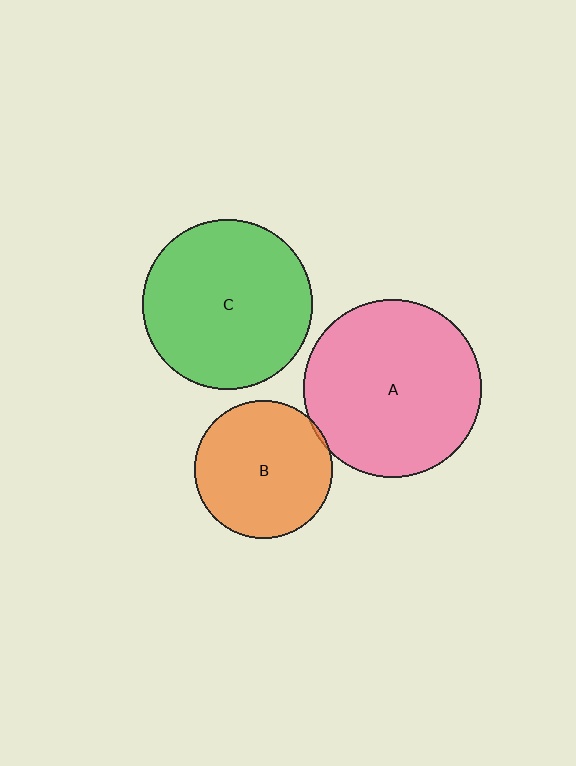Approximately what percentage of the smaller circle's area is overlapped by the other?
Approximately 5%.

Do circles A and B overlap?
Yes.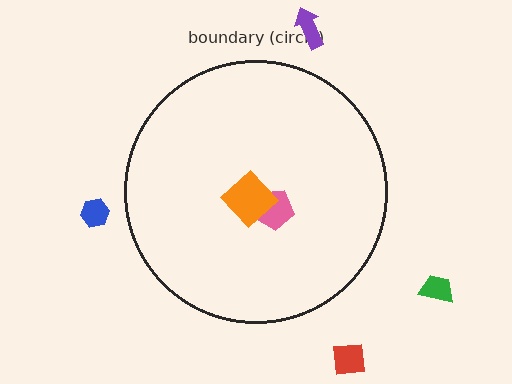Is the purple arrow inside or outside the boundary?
Outside.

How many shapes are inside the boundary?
2 inside, 4 outside.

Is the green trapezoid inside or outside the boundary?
Outside.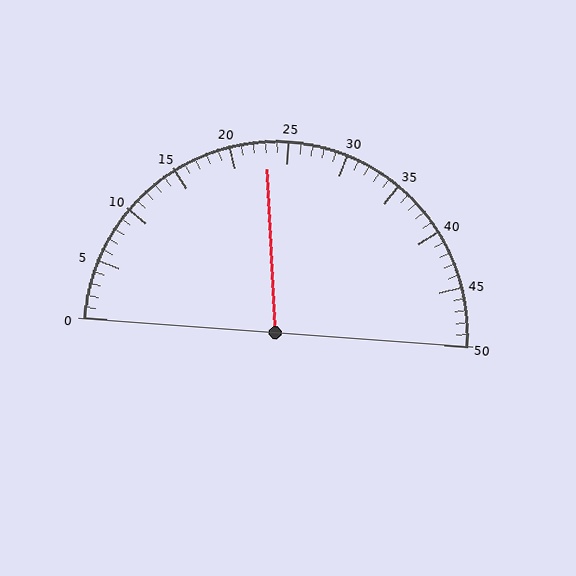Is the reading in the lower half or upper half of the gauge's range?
The reading is in the lower half of the range (0 to 50).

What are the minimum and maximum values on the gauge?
The gauge ranges from 0 to 50.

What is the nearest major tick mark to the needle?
The nearest major tick mark is 25.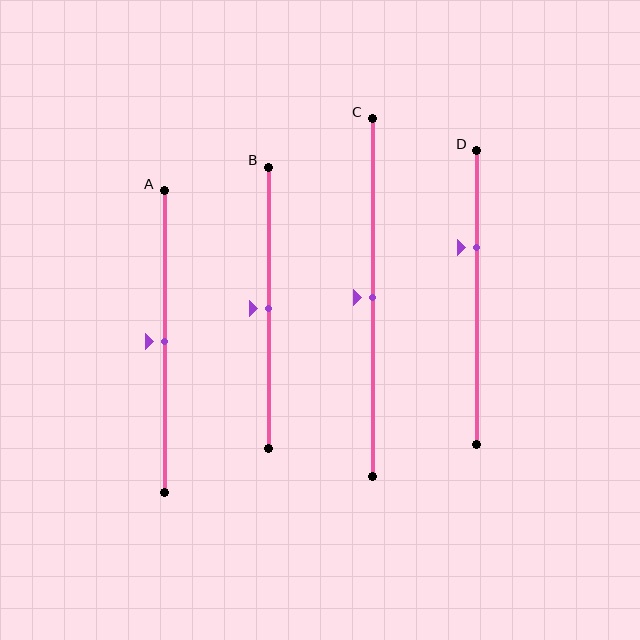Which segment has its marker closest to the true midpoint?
Segment A has its marker closest to the true midpoint.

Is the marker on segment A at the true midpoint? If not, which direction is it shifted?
Yes, the marker on segment A is at the true midpoint.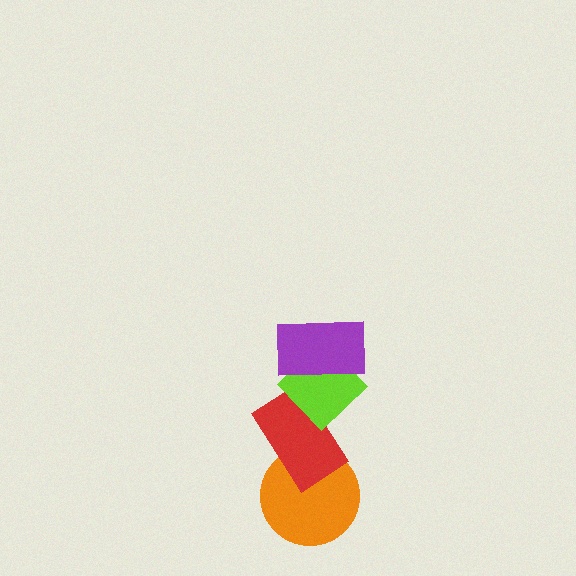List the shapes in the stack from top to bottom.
From top to bottom: the purple rectangle, the lime diamond, the red rectangle, the orange circle.